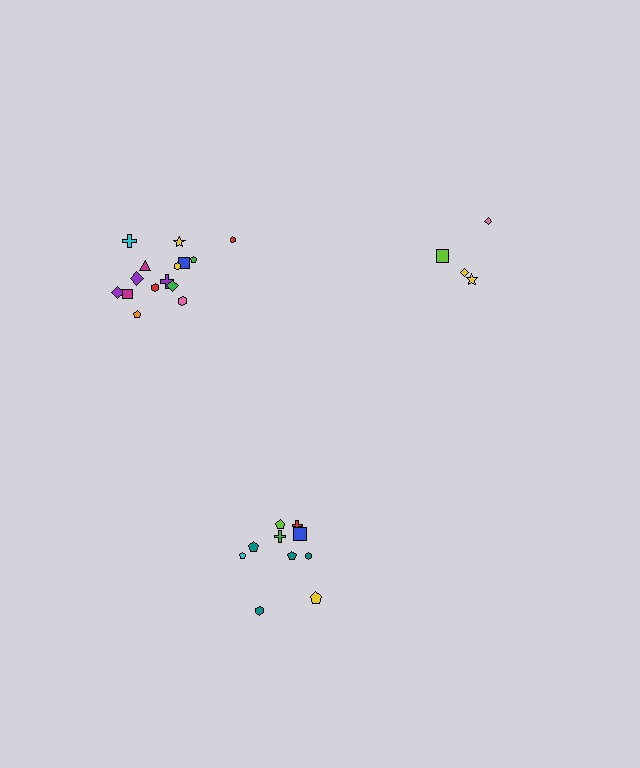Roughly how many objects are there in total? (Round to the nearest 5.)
Roughly 30 objects in total.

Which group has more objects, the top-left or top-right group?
The top-left group.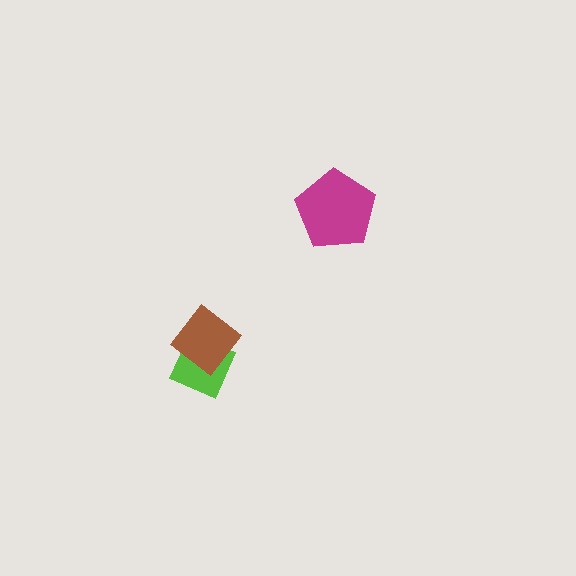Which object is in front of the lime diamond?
The brown diamond is in front of the lime diamond.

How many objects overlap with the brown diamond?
1 object overlaps with the brown diamond.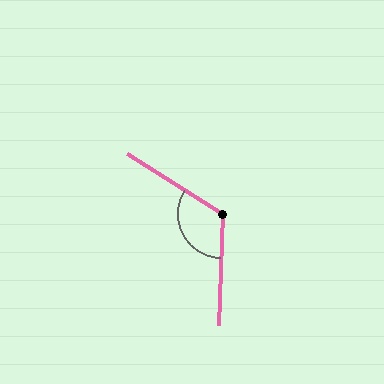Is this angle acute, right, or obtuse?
It is obtuse.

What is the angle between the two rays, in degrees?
Approximately 121 degrees.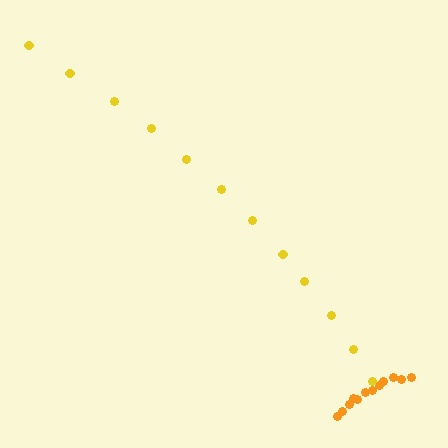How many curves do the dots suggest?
There are 2 distinct paths.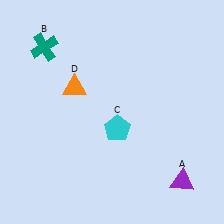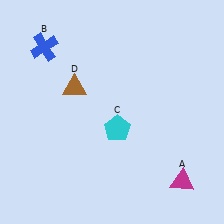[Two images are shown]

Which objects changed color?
A changed from purple to magenta. B changed from teal to blue. D changed from orange to brown.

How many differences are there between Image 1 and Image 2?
There are 3 differences between the two images.